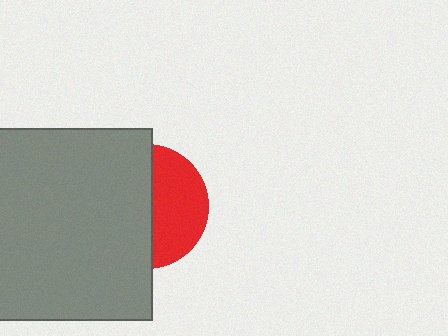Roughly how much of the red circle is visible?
A small part of it is visible (roughly 43%).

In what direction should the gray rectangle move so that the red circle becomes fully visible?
The gray rectangle should move left. That is the shortest direction to clear the overlap and leave the red circle fully visible.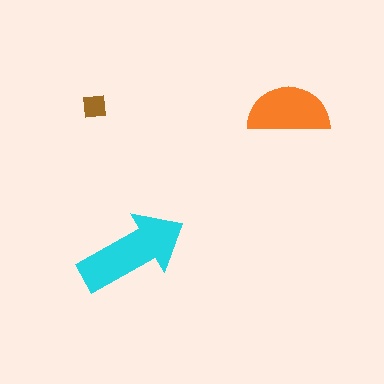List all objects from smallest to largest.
The brown square, the orange semicircle, the cyan arrow.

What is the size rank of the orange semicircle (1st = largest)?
2nd.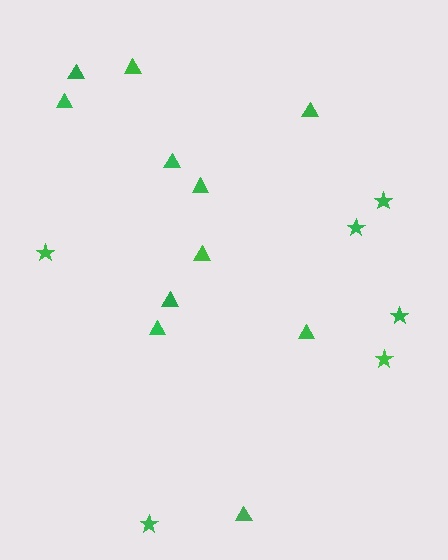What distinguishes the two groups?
There are 2 groups: one group of stars (6) and one group of triangles (11).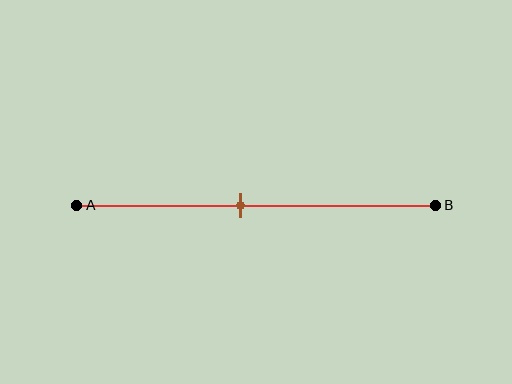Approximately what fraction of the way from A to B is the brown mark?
The brown mark is approximately 45% of the way from A to B.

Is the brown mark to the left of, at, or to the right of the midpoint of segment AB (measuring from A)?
The brown mark is to the left of the midpoint of segment AB.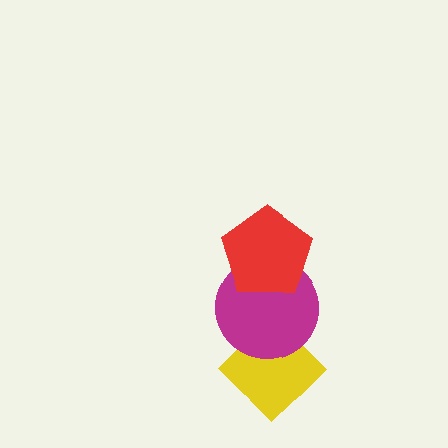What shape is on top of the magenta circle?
The red pentagon is on top of the magenta circle.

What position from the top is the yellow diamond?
The yellow diamond is 3rd from the top.